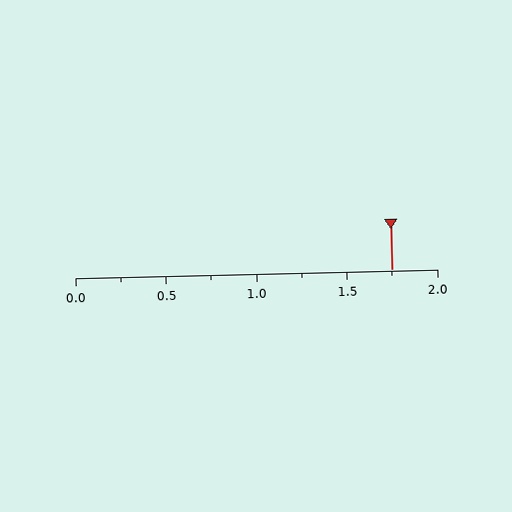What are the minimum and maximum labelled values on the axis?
The axis runs from 0.0 to 2.0.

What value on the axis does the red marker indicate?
The marker indicates approximately 1.75.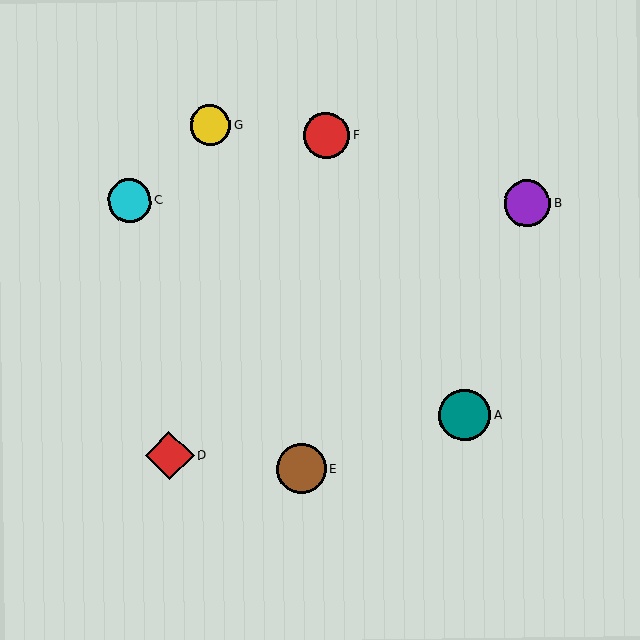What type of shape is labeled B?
Shape B is a purple circle.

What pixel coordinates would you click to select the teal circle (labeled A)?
Click at (465, 415) to select the teal circle A.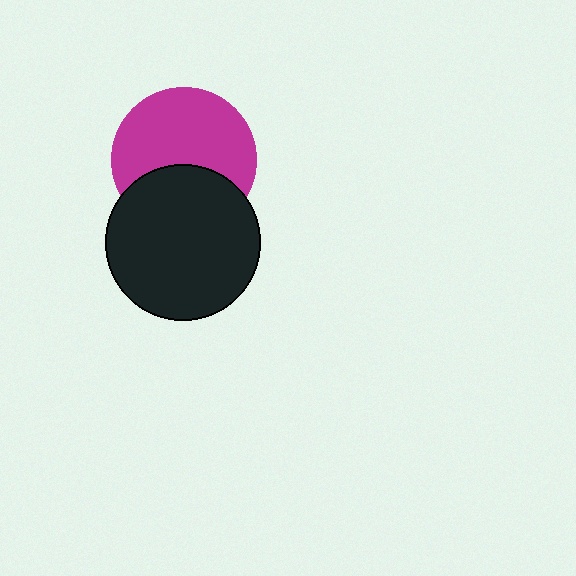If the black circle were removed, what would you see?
You would see the complete magenta circle.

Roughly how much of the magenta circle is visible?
About half of it is visible (roughly 63%).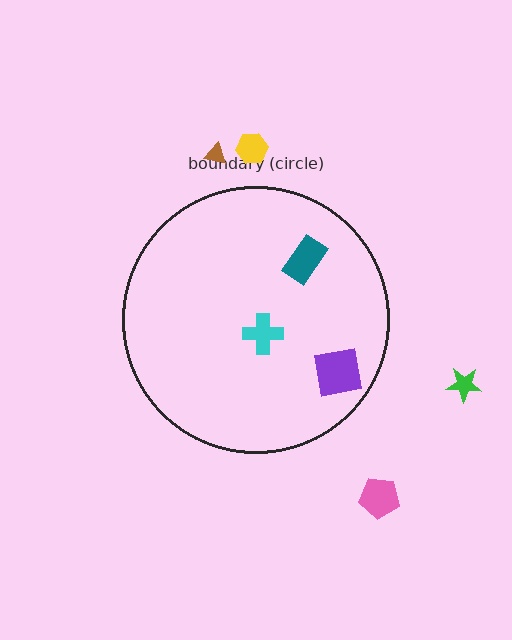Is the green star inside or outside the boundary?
Outside.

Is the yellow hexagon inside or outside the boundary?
Outside.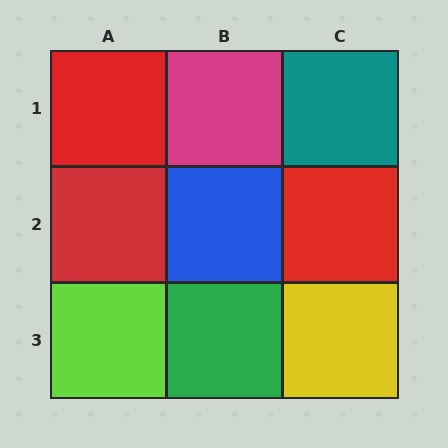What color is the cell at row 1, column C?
Teal.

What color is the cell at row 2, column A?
Red.